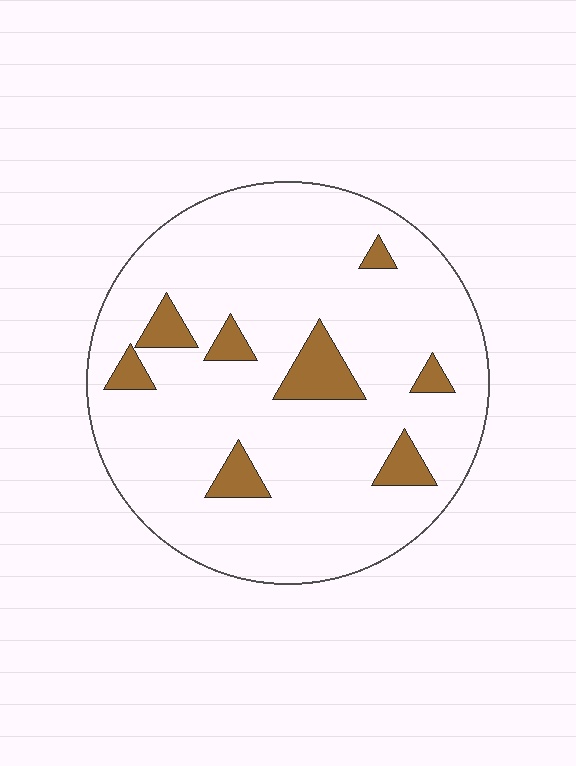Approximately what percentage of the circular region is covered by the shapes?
Approximately 10%.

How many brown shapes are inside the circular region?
8.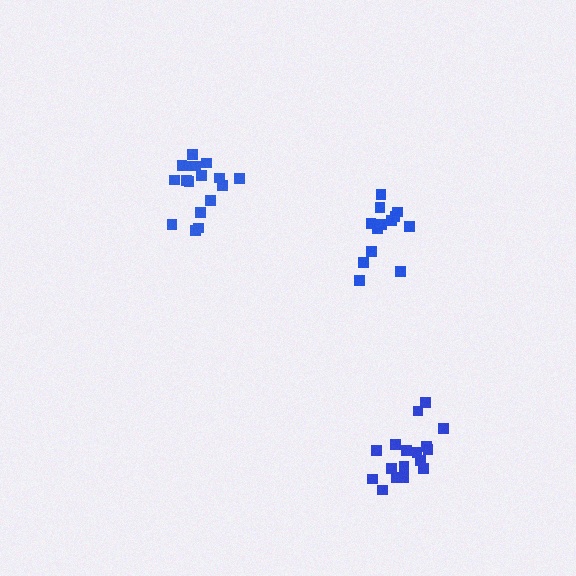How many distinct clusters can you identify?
There are 3 distinct clusters.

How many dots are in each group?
Group 1: 14 dots, Group 2: 17 dots, Group 3: 17 dots (48 total).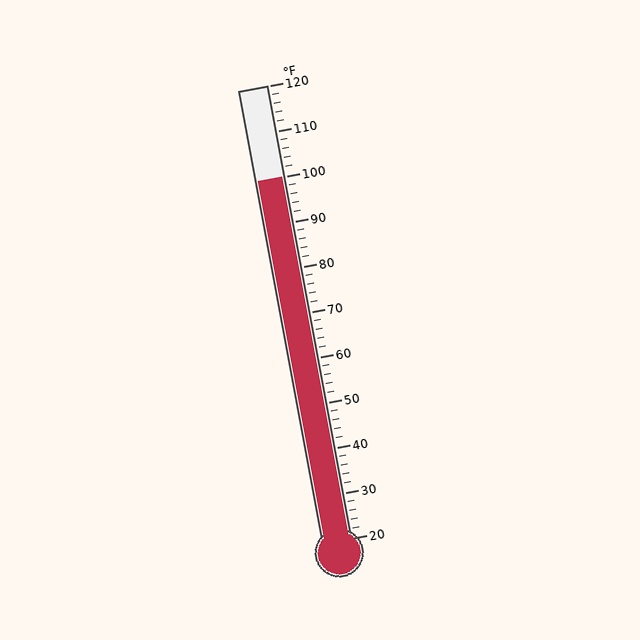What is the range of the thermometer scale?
The thermometer scale ranges from 20°F to 120°F.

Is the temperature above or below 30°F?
The temperature is above 30°F.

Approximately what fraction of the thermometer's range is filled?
The thermometer is filled to approximately 80% of its range.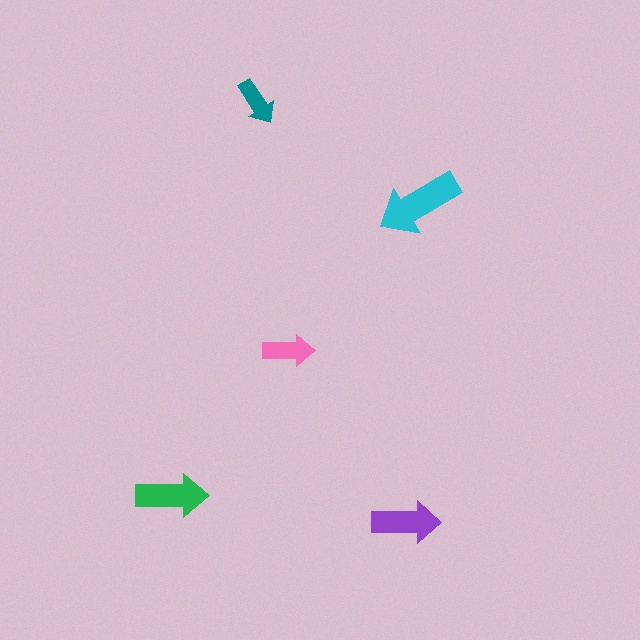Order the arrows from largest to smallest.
the cyan one, the green one, the purple one, the pink one, the teal one.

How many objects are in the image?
There are 5 objects in the image.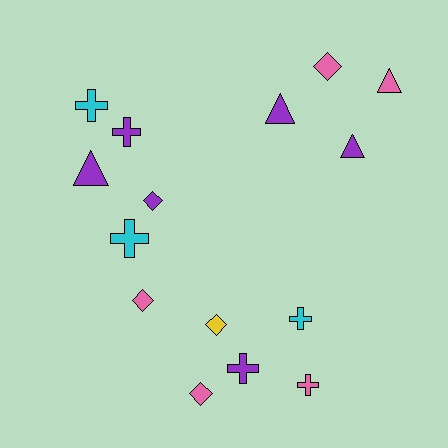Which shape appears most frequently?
Cross, with 6 objects.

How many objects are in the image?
There are 15 objects.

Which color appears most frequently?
Purple, with 6 objects.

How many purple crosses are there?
There are 2 purple crosses.